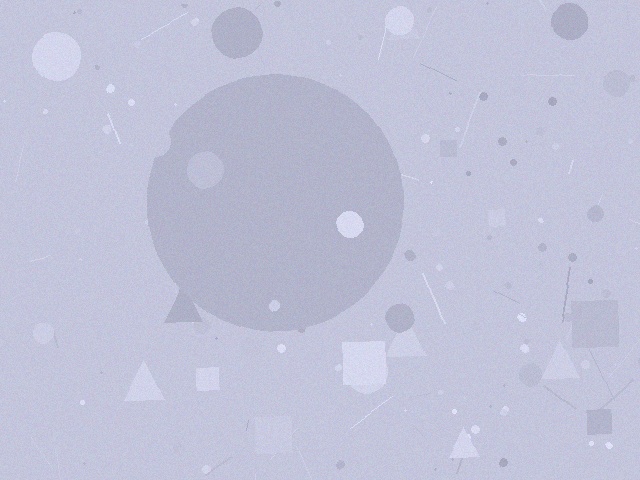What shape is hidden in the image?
A circle is hidden in the image.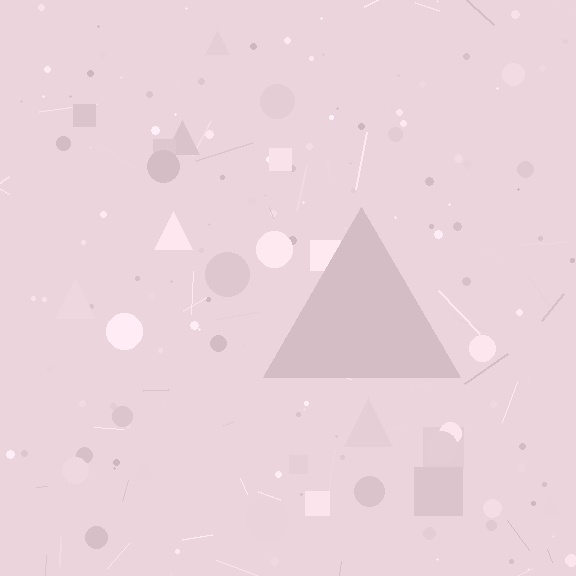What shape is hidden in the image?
A triangle is hidden in the image.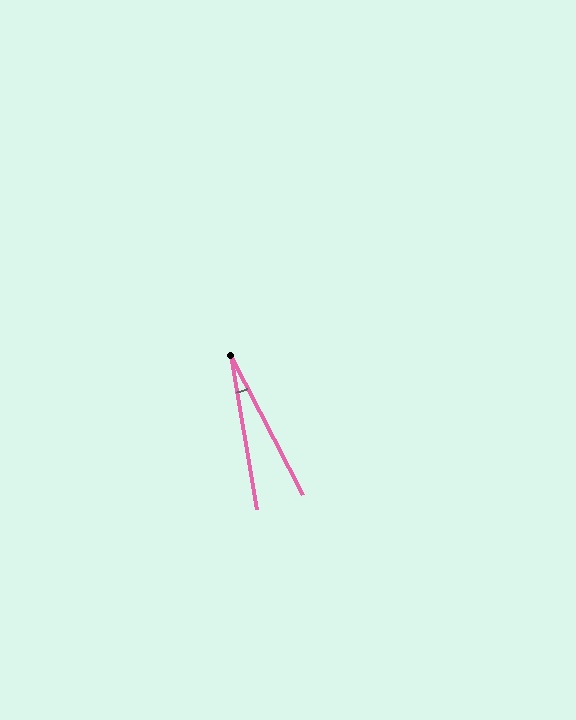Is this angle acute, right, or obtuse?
It is acute.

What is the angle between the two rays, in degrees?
Approximately 18 degrees.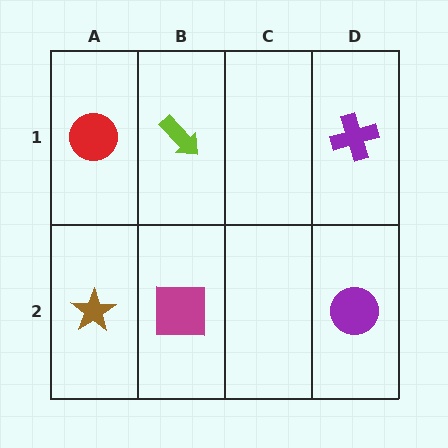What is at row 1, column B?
A lime arrow.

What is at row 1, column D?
A purple cross.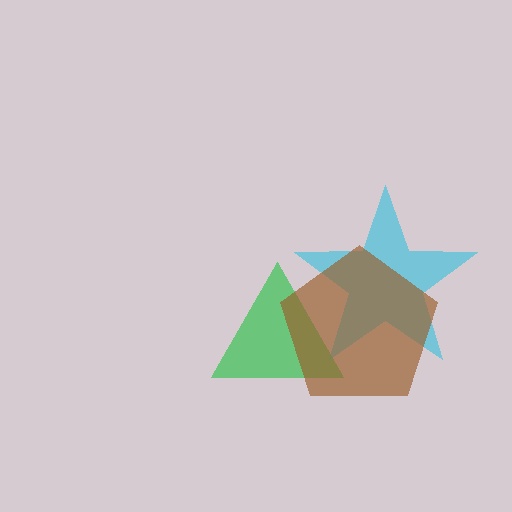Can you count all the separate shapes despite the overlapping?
Yes, there are 3 separate shapes.